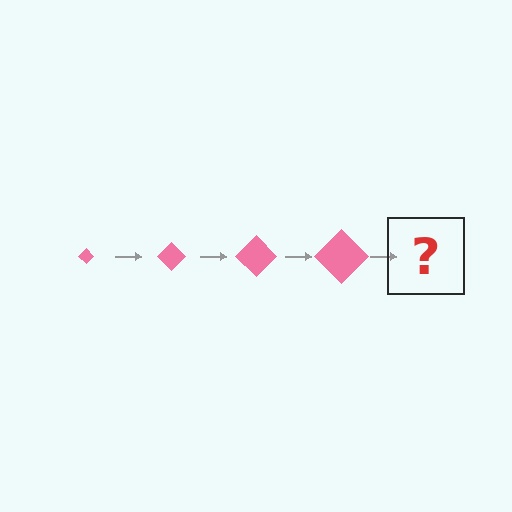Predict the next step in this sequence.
The next step is a pink diamond, larger than the previous one.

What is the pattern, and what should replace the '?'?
The pattern is that the diamond gets progressively larger each step. The '?' should be a pink diamond, larger than the previous one.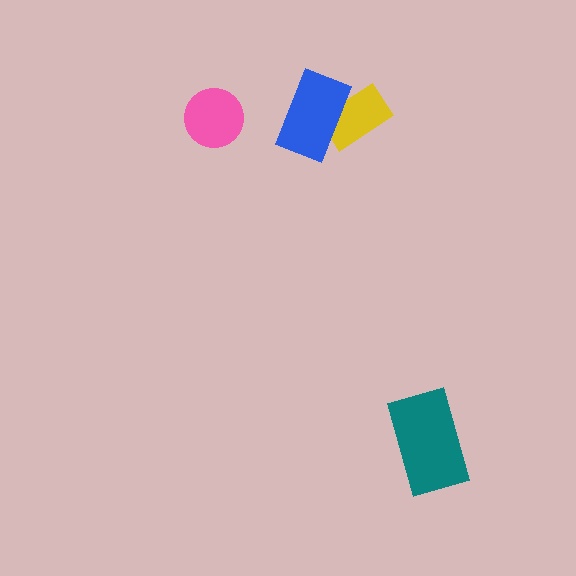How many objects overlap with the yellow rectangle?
1 object overlaps with the yellow rectangle.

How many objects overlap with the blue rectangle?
1 object overlaps with the blue rectangle.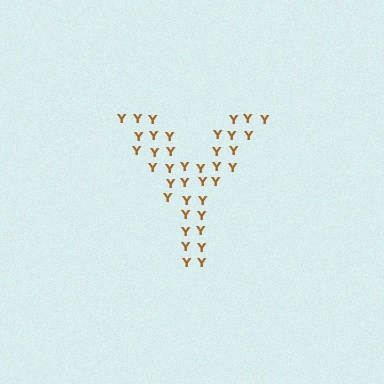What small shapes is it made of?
It is made of small letter Y's.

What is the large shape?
The large shape is the letter Y.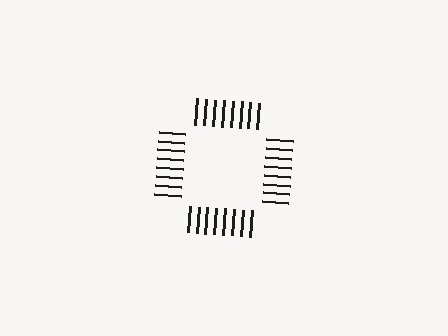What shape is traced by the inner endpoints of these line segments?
An illusory square — the line segments terminate on its edges but no continuous stroke is drawn.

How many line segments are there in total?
32 — 8 along each of the 4 edges.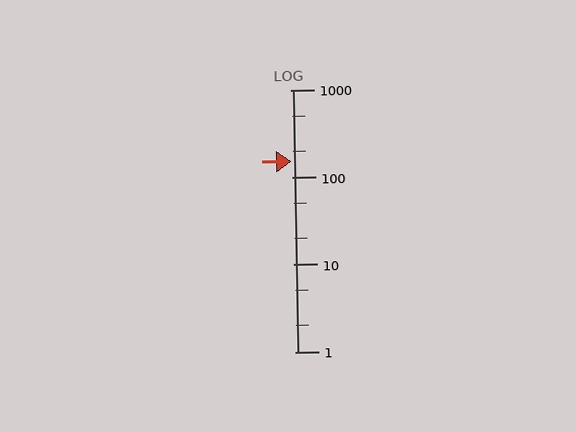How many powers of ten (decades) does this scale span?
The scale spans 3 decades, from 1 to 1000.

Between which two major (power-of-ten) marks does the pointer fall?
The pointer is between 100 and 1000.